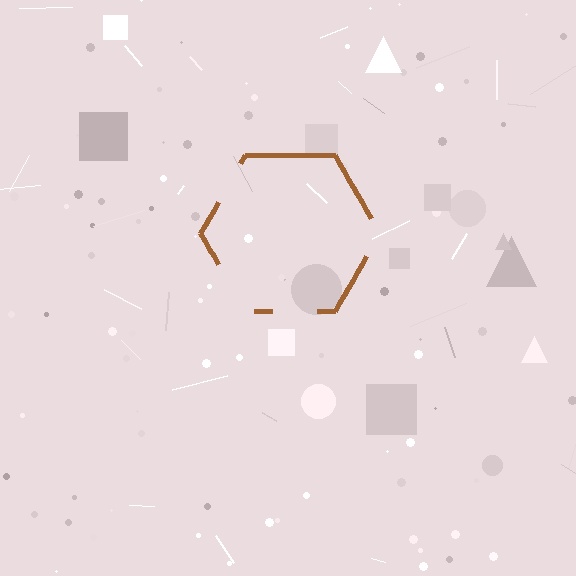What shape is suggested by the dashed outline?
The dashed outline suggests a hexagon.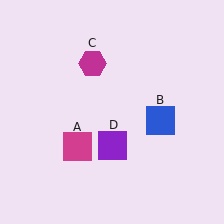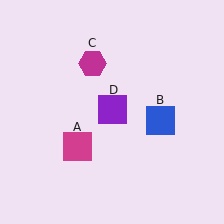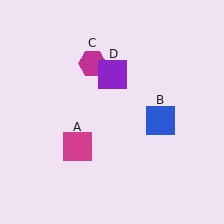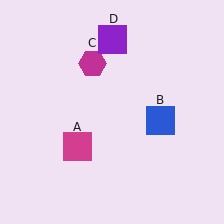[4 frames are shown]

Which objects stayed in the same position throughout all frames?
Magenta square (object A) and blue square (object B) and magenta hexagon (object C) remained stationary.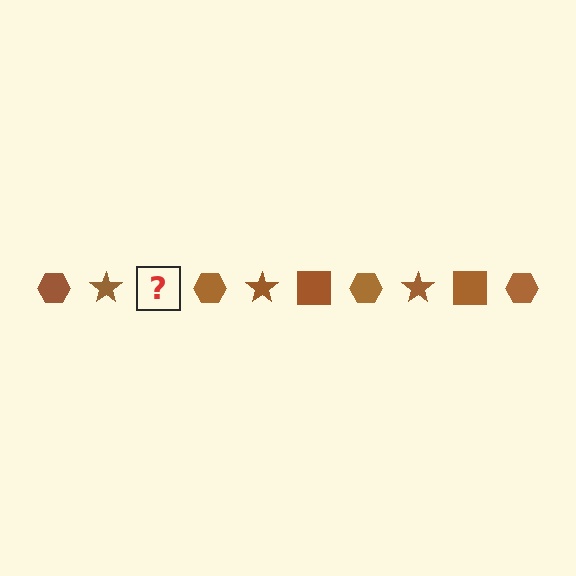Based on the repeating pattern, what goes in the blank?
The blank should be a brown square.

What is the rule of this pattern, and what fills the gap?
The rule is that the pattern cycles through hexagon, star, square shapes in brown. The gap should be filled with a brown square.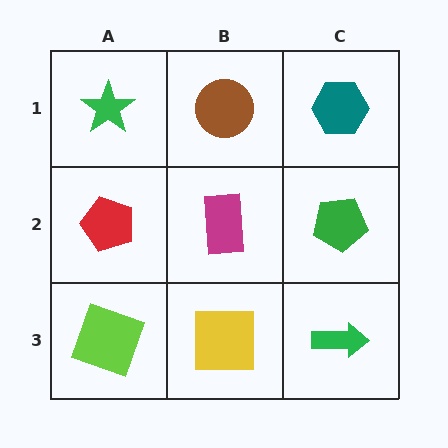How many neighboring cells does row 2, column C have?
3.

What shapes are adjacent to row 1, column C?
A green pentagon (row 2, column C), a brown circle (row 1, column B).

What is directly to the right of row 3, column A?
A yellow square.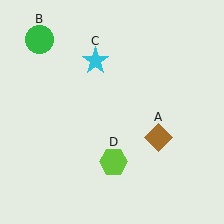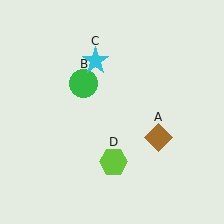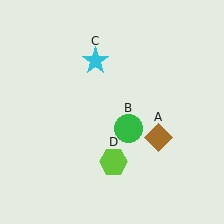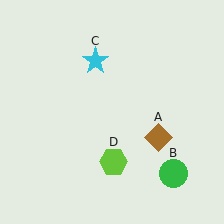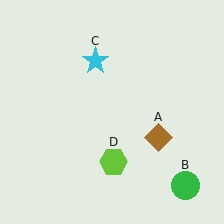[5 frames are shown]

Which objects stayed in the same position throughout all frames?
Brown diamond (object A) and cyan star (object C) and lime hexagon (object D) remained stationary.